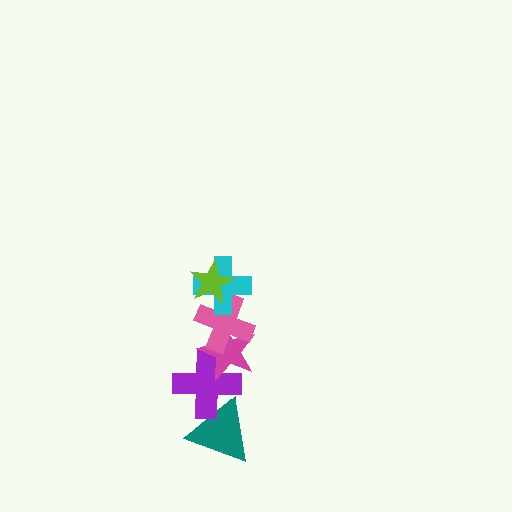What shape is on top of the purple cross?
The magenta star is on top of the purple cross.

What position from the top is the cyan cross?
The cyan cross is 2nd from the top.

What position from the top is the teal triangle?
The teal triangle is 6th from the top.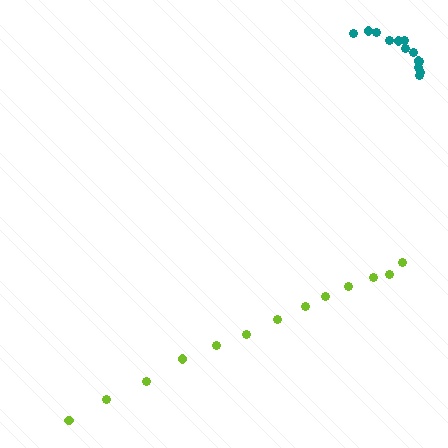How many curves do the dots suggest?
There are 2 distinct paths.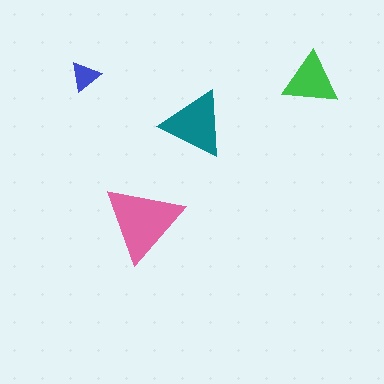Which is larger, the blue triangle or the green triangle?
The green one.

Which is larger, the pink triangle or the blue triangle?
The pink one.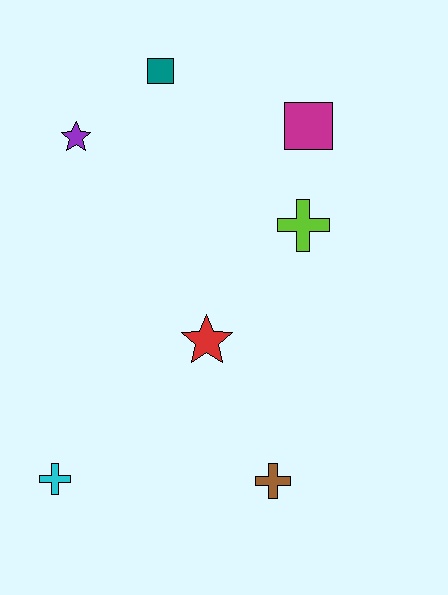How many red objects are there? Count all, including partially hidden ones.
There is 1 red object.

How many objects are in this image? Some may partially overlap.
There are 7 objects.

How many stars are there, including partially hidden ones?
There are 2 stars.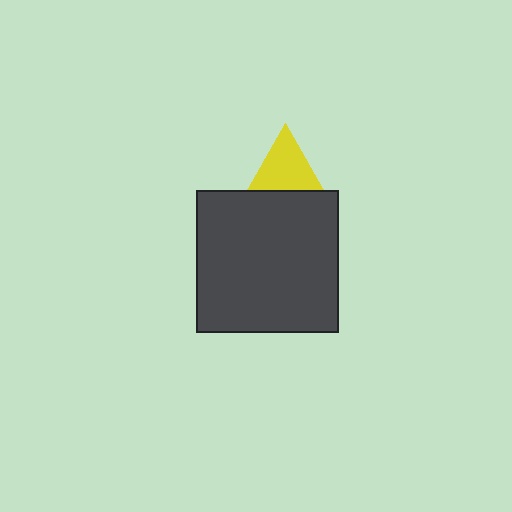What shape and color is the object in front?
The object in front is a dark gray square.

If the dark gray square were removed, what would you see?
You would see the complete yellow triangle.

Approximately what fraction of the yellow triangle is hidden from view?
Roughly 32% of the yellow triangle is hidden behind the dark gray square.